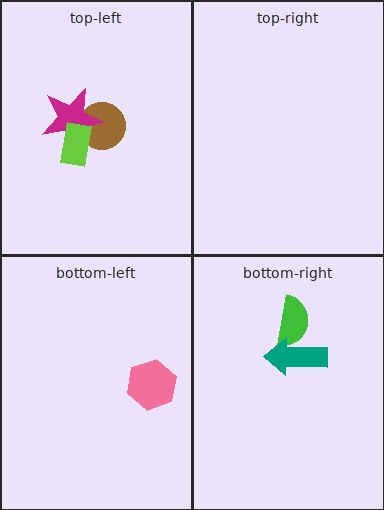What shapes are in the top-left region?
The brown circle, the magenta star, the lime rectangle.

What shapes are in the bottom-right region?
The green semicircle, the teal arrow.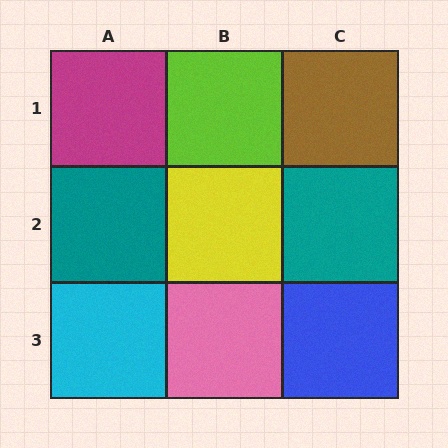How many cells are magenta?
1 cell is magenta.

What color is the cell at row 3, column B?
Pink.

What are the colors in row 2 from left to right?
Teal, yellow, teal.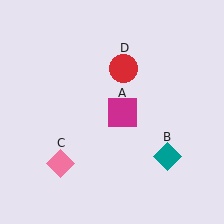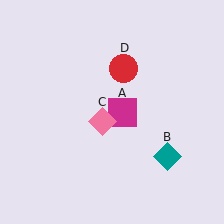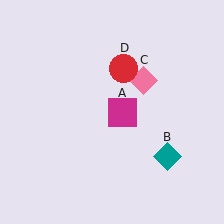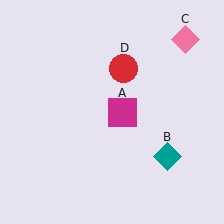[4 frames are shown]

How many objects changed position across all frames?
1 object changed position: pink diamond (object C).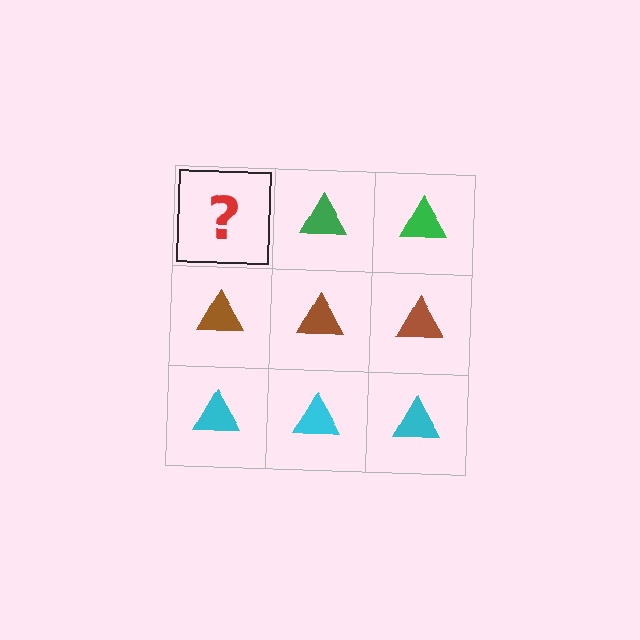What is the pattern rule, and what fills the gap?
The rule is that each row has a consistent color. The gap should be filled with a green triangle.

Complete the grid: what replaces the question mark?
The question mark should be replaced with a green triangle.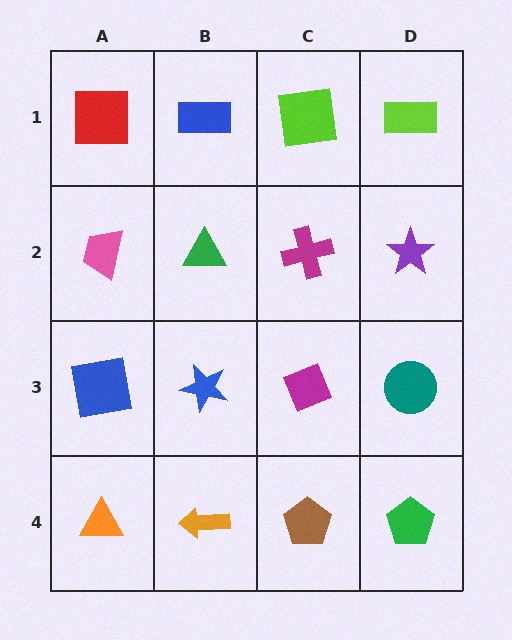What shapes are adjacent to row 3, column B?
A green triangle (row 2, column B), an orange arrow (row 4, column B), a blue square (row 3, column A), a magenta diamond (row 3, column C).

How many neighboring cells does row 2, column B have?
4.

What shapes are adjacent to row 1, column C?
A magenta cross (row 2, column C), a blue rectangle (row 1, column B), a lime rectangle (row 1, column D).